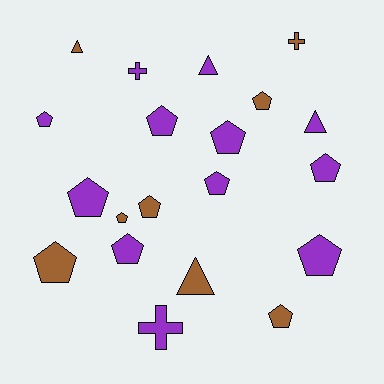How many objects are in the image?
There are 20 objects.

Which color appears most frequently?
Purple, with 12 objects.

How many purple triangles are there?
There are 2 purple triangles.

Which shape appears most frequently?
Pentagon, with 13 objects.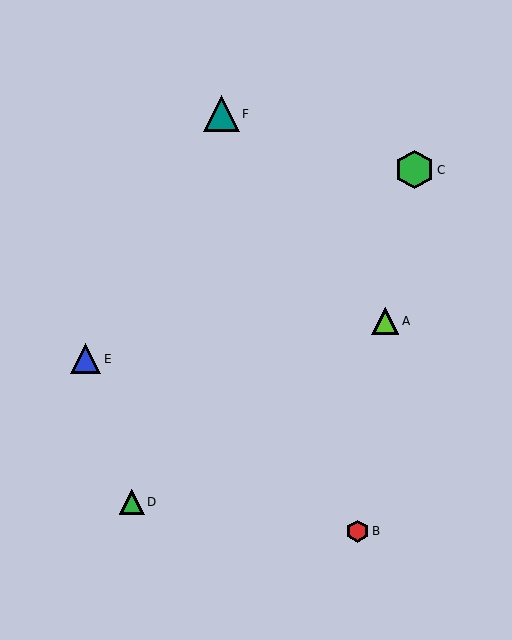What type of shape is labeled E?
Shape E is a blue triangle.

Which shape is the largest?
The green hexagon (labeled C) is the largest.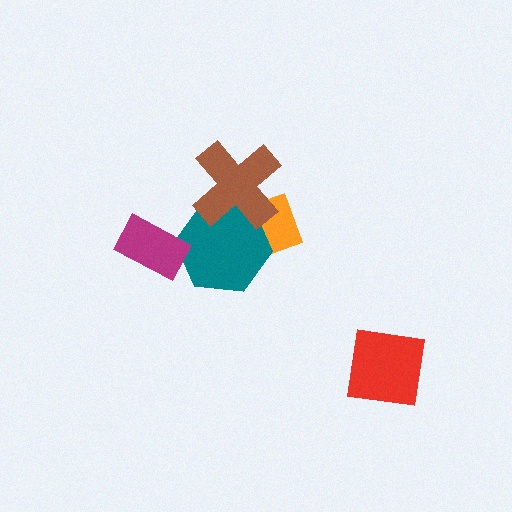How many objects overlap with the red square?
0 objects overlap with the red square.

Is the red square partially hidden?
No, no other shape covers it.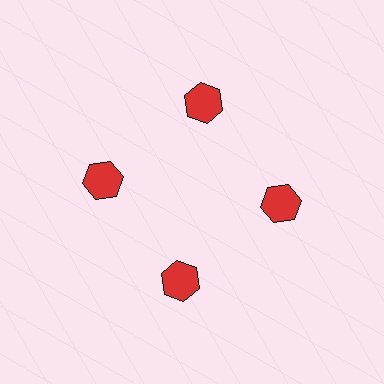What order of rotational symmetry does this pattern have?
This pattern has 4-fold rotational symmetry.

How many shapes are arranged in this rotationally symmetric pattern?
There are 4 shapes, arranged in 4 groups of 1.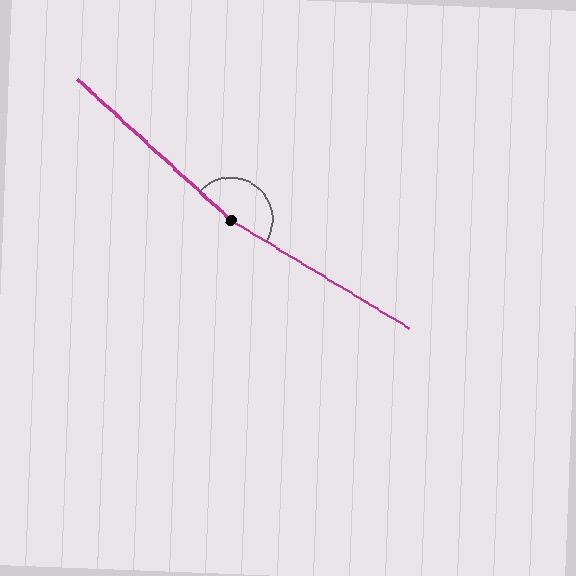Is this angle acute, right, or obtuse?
It is obtuse.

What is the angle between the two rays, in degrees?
Approximately 169 degrees.